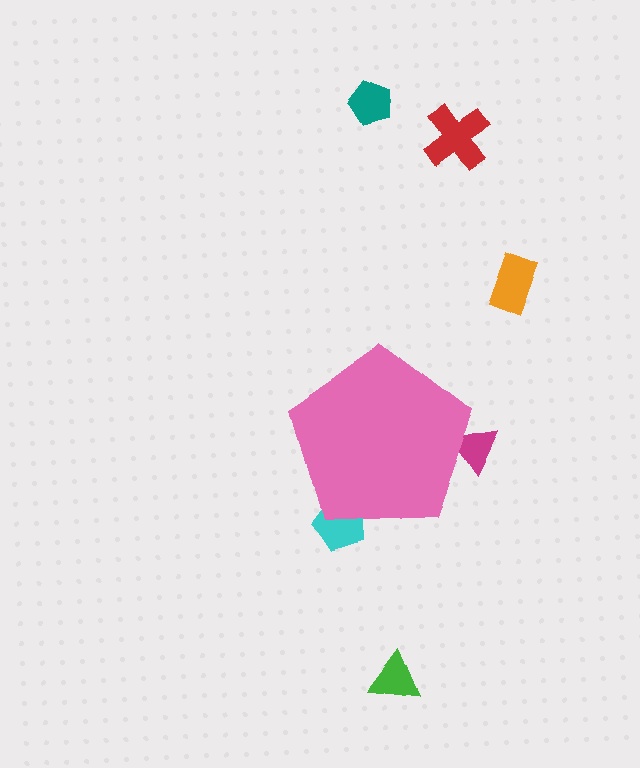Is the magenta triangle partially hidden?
Yes, the magenta triangle is partially hidden behind the pink pentagon.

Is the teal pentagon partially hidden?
No, the teal pentagon is fully visible.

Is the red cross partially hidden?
No, the red cross is fully visible.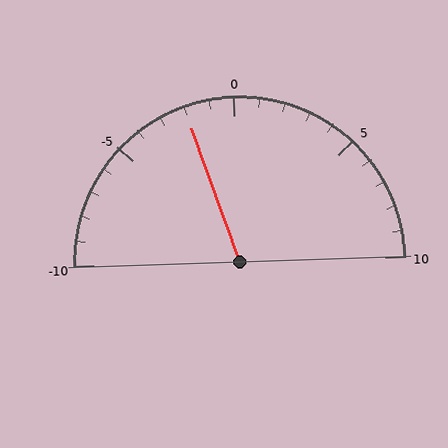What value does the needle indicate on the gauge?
The needle indicates approximately -2.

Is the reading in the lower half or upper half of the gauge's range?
The reading is in the lower half of the range (-10 to 10).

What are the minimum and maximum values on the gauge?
The gauge ranges from -10 to 10.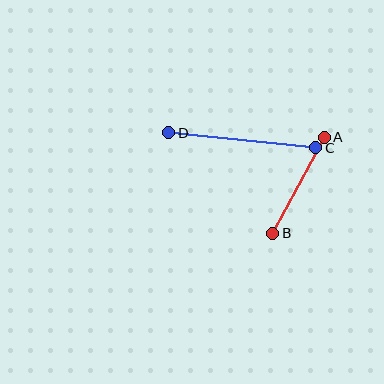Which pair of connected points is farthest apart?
Points C and D are farthest apart.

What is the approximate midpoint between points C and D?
The midpoint is at approximately (242, 140) pixels.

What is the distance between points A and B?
The distance is approximately 109 pixels.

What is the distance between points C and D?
The distance is approximately 148 pixels.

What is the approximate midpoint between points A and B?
The midpoint is at approximately (299, 185) pixels.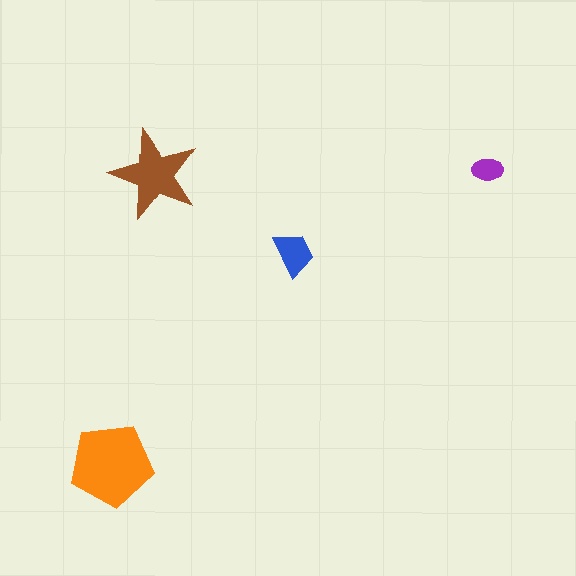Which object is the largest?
The orange pentagon.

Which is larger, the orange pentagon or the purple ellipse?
The orange pentagon.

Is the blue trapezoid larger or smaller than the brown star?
Smaller.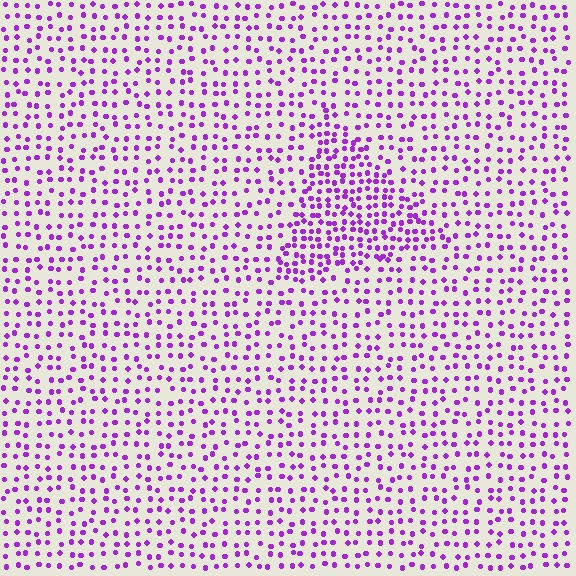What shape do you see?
I see a triangle.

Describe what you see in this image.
The image contains small purple elements arranged at two different densities. A triangle-shaped region is visible where the elements are more densely packed than the surrounding area.